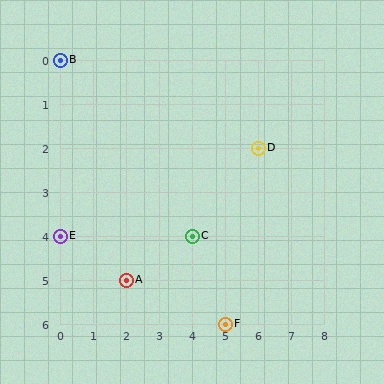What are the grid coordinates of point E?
Point E is at grid coordinates (0, 4).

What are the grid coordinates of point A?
Point A is at grid coordinates (2, 5).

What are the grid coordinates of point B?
Point B is at grid coordinates (0, 0).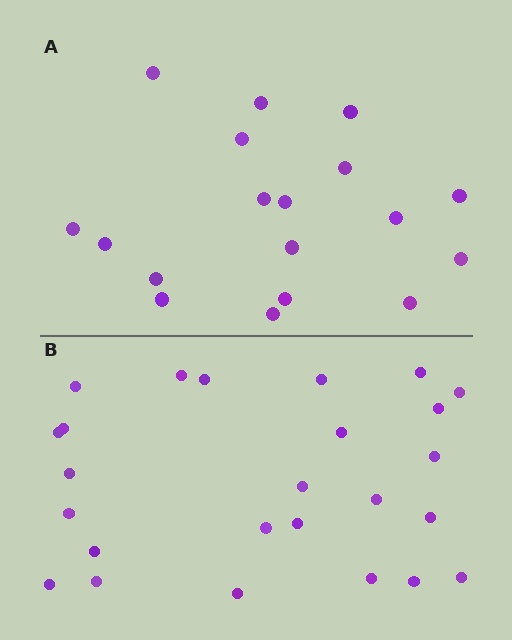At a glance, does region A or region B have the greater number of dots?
Region B (the bottom region) has more dots.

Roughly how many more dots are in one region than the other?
Region B has roughly 8 or so more dots than region A.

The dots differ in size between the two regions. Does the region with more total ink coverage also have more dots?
No. Region A has more total ink coverage because its dots are larger, but region B actually contains more individual dots. Total area can be misleading — the number of items is what matters here.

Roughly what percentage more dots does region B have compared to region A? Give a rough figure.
About 40% more.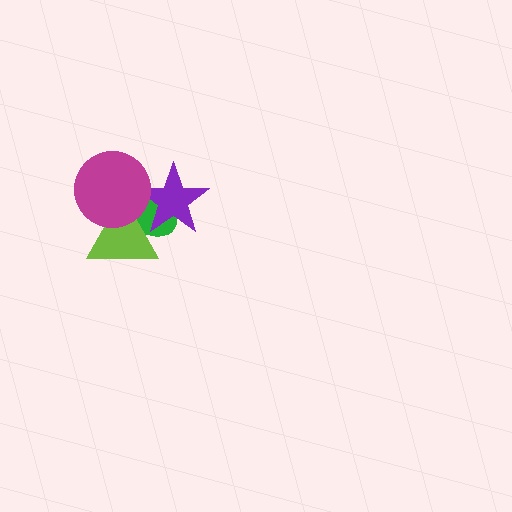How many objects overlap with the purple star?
3 objects overlap with the purple star.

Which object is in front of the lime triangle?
The magenta circle is in front of the lime triangle.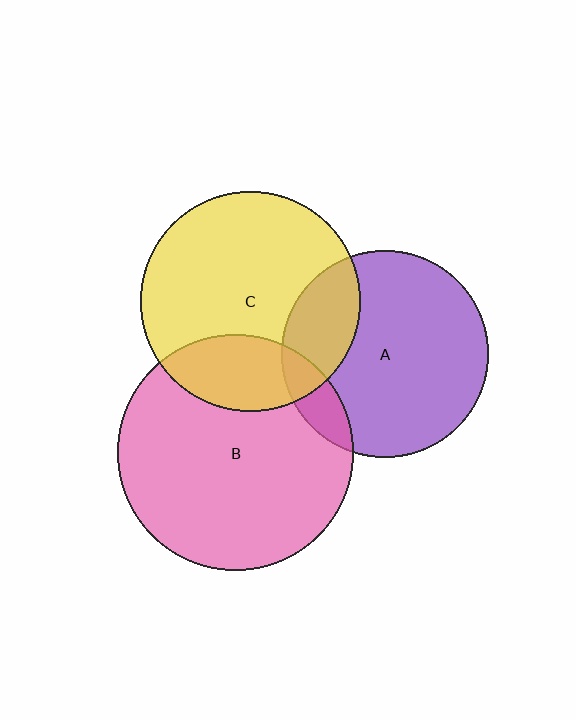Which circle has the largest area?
Circle B (pink).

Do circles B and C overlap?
Yes.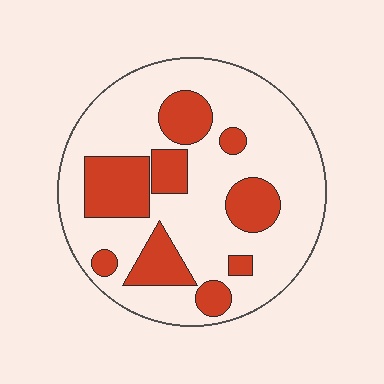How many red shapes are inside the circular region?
9.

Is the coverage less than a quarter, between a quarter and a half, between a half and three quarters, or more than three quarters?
Between a quarter and a half.